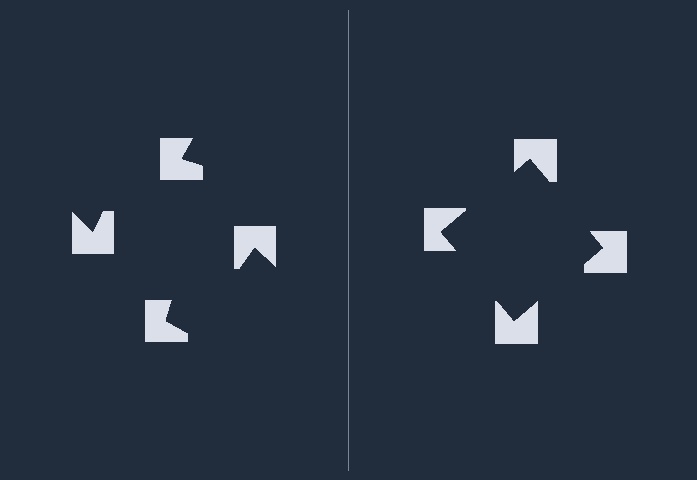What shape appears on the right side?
An illusory square.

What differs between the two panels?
The notched squares are positioned identically on both sides; only the wedge orientations differ. On the right they align to a square; on the left they are misaligned.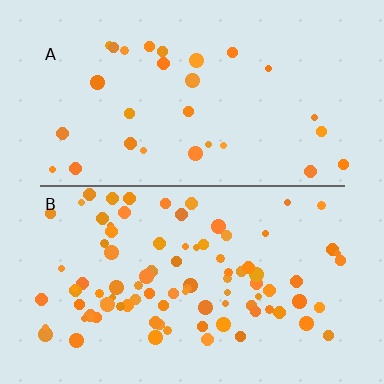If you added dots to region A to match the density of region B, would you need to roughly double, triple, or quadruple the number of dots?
Approximately triple.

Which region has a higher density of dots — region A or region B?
B (the bottom).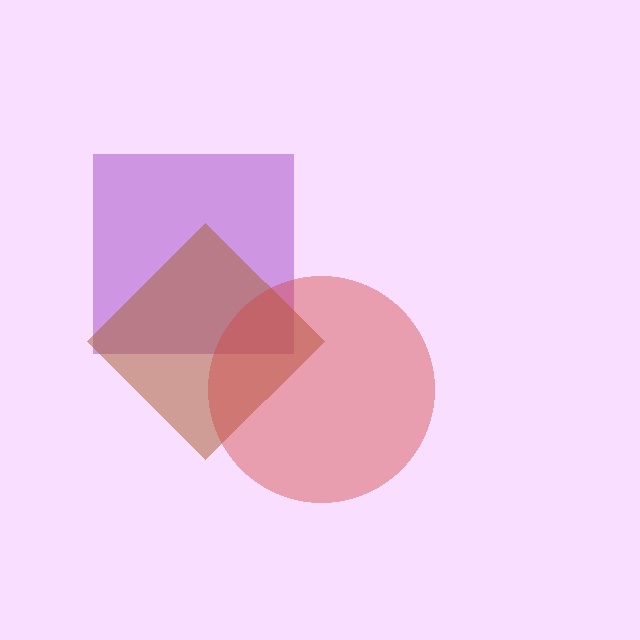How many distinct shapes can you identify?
There are 3 distinct shapes: a purple square, a brown diamond, a red circle.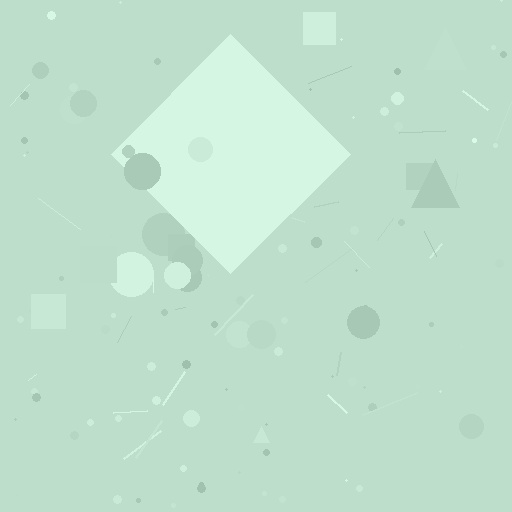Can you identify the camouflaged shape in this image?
The camouflaged shape is a diamond.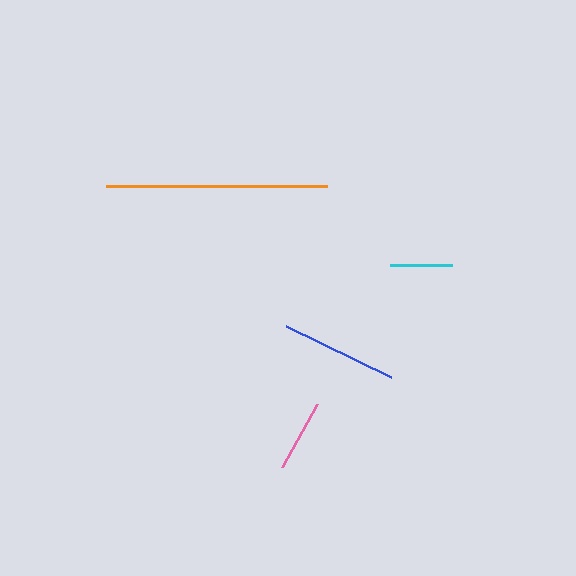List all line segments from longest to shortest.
From longest to shortest: orange, blue, pink, cyan.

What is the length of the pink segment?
The pink segment is approximately 73 pixels long.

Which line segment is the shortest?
The cyan line is the shortest at approximately 62 pixels.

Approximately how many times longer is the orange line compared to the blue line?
The orange line is approximately 1.9 times the length of the blue line.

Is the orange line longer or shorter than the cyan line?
The orange line is longer than the cyan line.